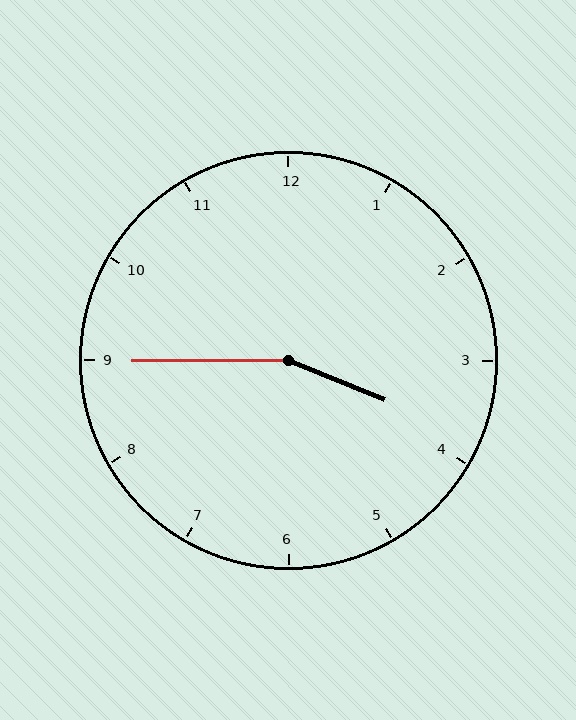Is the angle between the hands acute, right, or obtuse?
It is obtuse.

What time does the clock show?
3:45.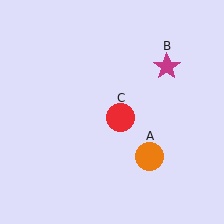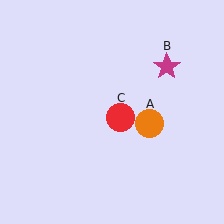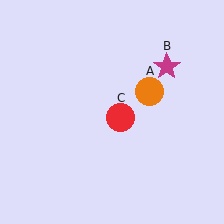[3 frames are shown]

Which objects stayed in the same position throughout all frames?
Magenta star (object B) and red circle (object C) remained stationary.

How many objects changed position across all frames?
1 object changed position: orange circle (object A).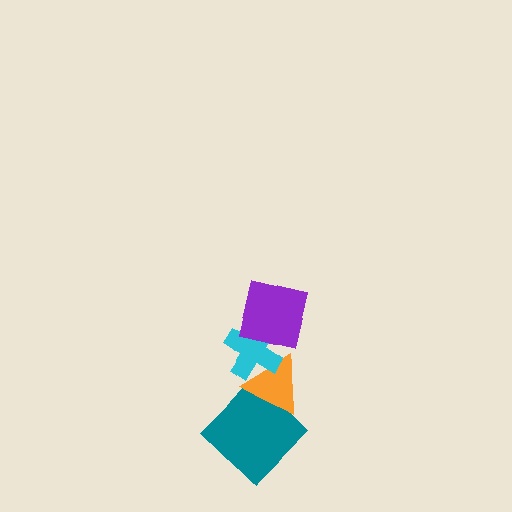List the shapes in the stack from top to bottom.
From top to bottom: the purple square, the cyan cross, the orange triangle, the teal diamond.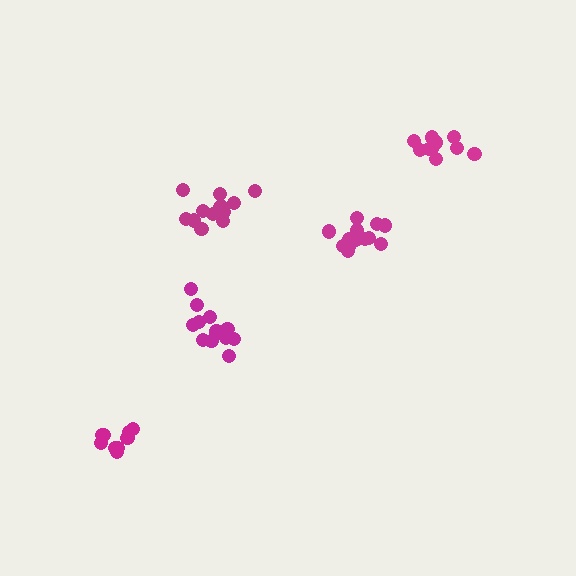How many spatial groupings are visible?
There are 5 spatial groupings.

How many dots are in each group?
Group 1: 13 dots, Group 2: 13 dots, Group 3: 13 dots, Group 4: 10 dots, Group 5: 9 dots (58 total).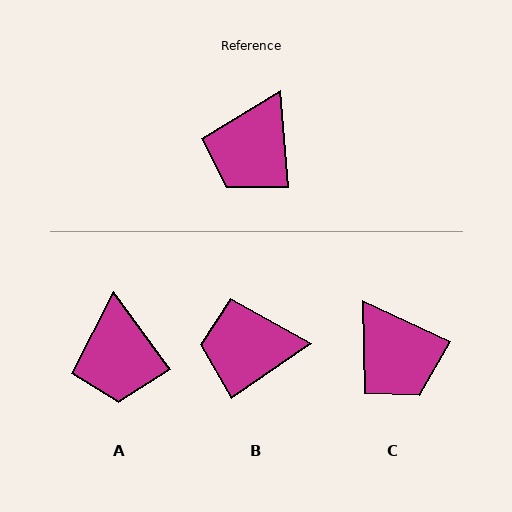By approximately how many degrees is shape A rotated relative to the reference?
Approximately 31 degrees counter-clockwise.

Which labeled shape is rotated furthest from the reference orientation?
B, about 60 degrees away.